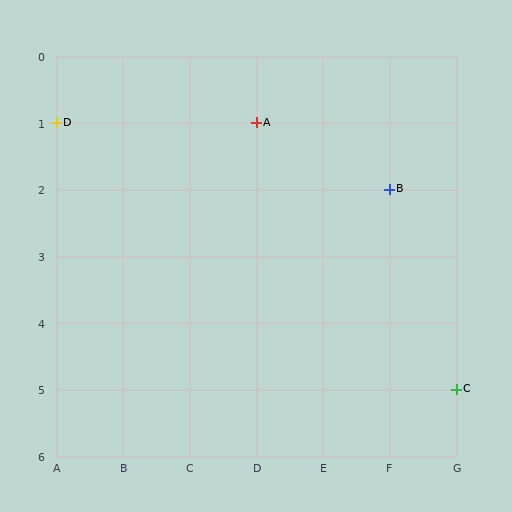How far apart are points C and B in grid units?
Points C and B are 1 column and 3 rows apart (about 3.2 grid units diagonally).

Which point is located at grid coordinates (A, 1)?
Point D is at (A, 1).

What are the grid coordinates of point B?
Point B is at grid coordinates (F, 2).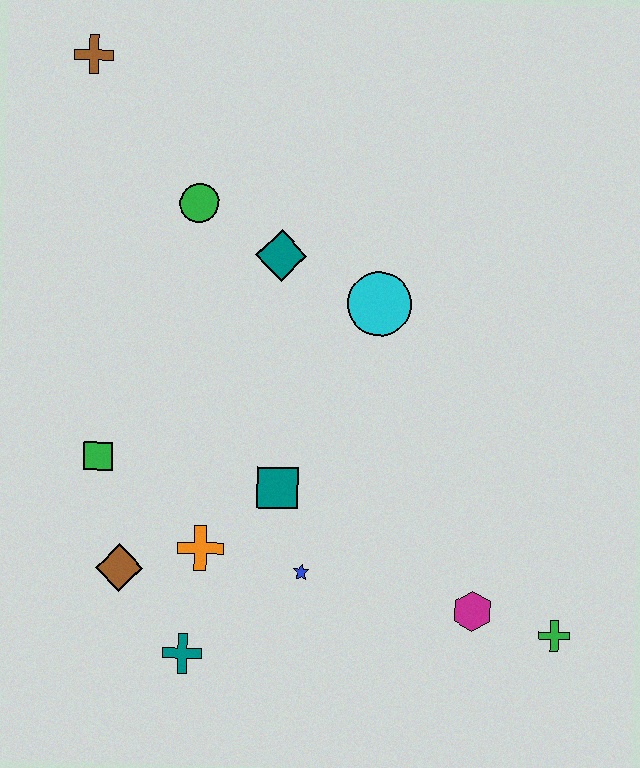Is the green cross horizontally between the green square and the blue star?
No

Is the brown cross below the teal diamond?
No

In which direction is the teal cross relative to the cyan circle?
The teal cross is below the cyan circle.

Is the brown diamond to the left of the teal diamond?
Yes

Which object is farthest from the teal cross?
The brown cross is farthest from the teal cross.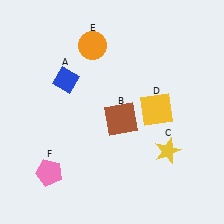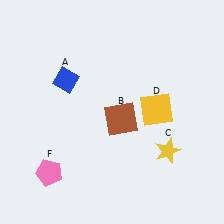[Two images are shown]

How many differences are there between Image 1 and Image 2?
There is 1 difference between the two images.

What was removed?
The orange circle (E) was removed in Image 2.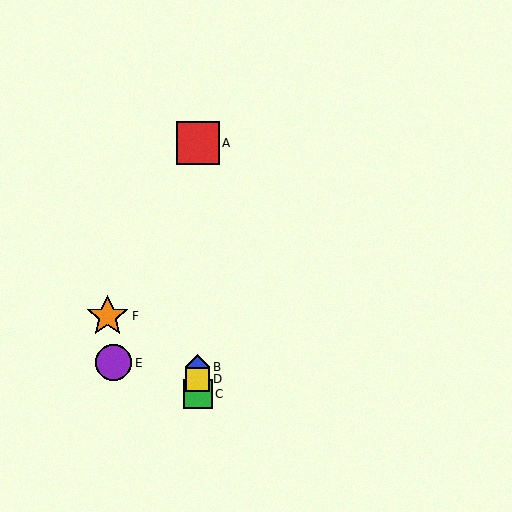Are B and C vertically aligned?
Yes, both are at x≈198.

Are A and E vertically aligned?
No, A is at x≈198 and E is at x≈114.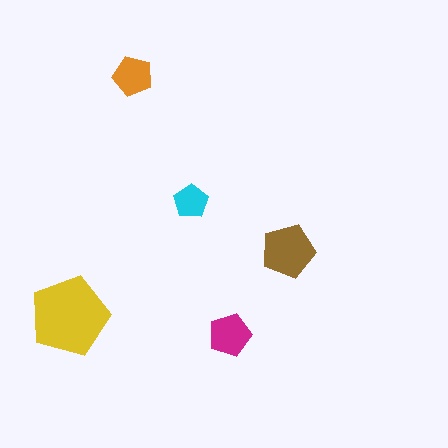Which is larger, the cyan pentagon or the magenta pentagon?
The magenta one.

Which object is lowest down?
The magenta pentagon is bottommost.